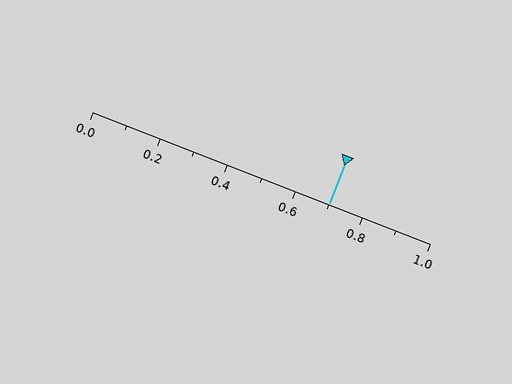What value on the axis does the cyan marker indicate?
The marker indicates approximately 0.7.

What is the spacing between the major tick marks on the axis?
The major ticks are spaced 0.2 apart.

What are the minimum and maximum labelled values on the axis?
The axis runs from 0.0 to 1.0.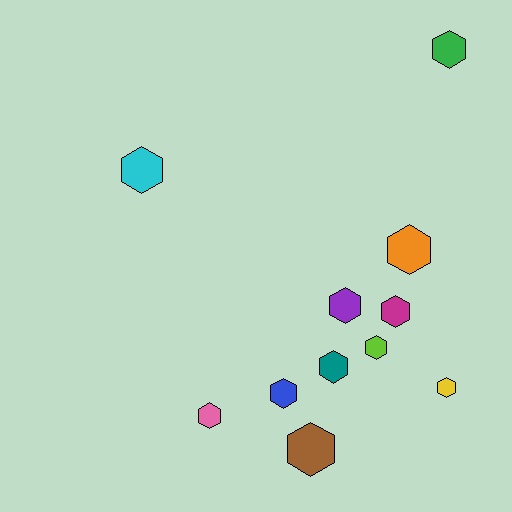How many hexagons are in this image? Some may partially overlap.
There are 11 hexagons.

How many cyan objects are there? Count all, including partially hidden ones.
There is 1 cyan object.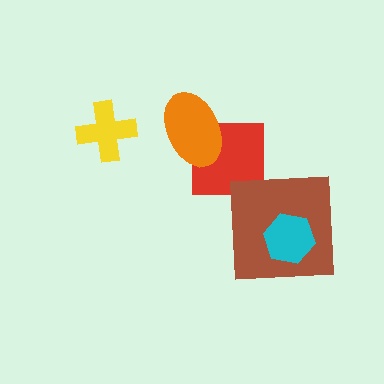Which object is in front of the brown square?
The cyan hexagon is in front of the brown square.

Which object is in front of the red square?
The orange ellipse is in front of the red square.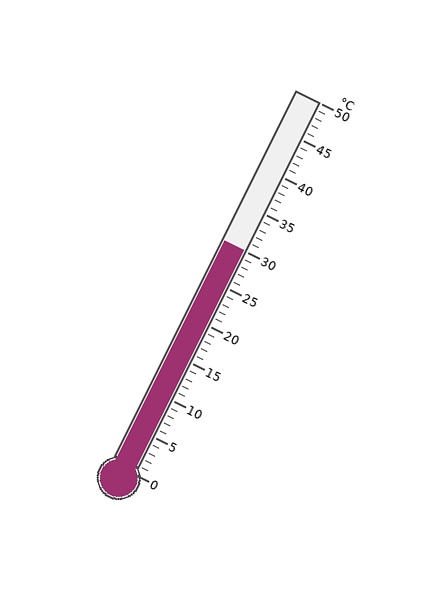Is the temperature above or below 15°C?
The temperature is above 15°C.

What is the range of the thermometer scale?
The thermometer scale ranges from 0°C to 50°C.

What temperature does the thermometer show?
The thermometer shows approximately 30°C.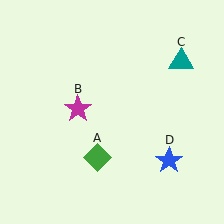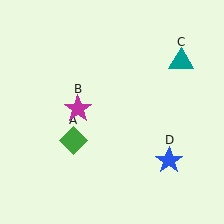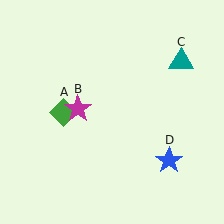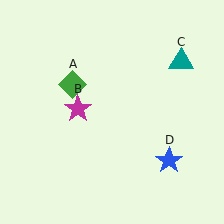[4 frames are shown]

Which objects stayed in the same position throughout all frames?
Magenta star (object B) and teal triangle (object C) and blue star (object D) remained stationary.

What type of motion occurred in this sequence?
The green diamond (object A) rotated clockwise around the center of the scene.